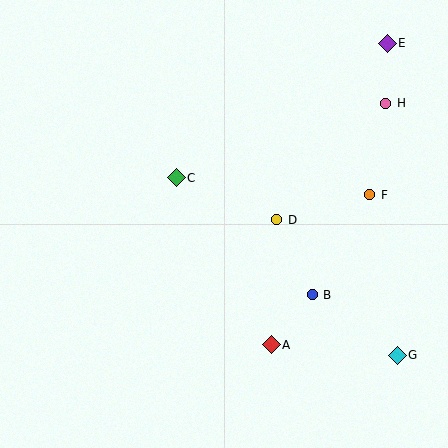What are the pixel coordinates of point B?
Point B is at (312, 295).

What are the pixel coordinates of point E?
Point E is at (387, 43).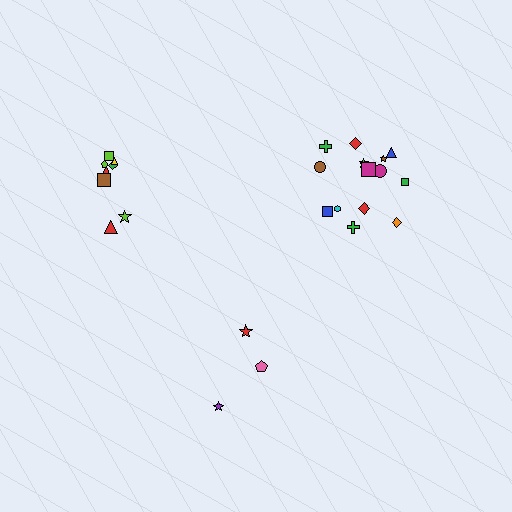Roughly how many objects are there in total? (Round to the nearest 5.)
Roughly 25 objects in total.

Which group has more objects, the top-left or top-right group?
The top-right group.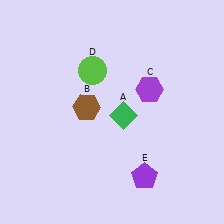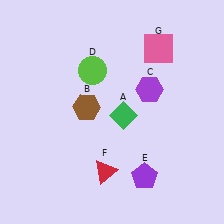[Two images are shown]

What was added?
A red triangle (F), a pink square (G) were added in Image 2.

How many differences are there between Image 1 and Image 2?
There are 2 differences between the two images.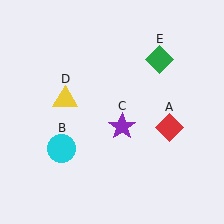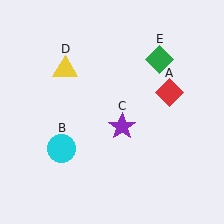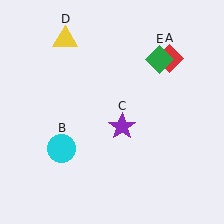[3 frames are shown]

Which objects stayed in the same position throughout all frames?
Cyan circle (object B) and purple star (object C) and green diamond (object E) remained stationary.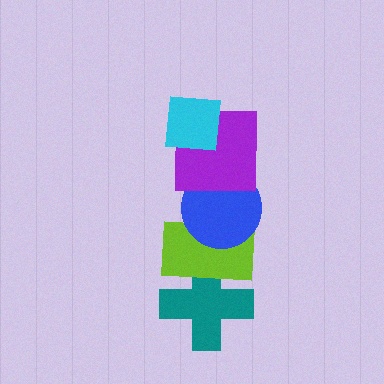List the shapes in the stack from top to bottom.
From top to bottom: the cyan square, the purple square, the blue circle, the lime rectangle, the teal cross.